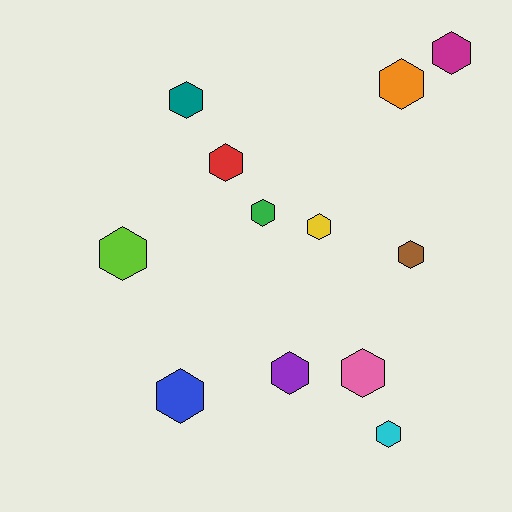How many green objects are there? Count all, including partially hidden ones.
There is 1 green object.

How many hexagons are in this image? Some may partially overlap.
There are 12 hexagons.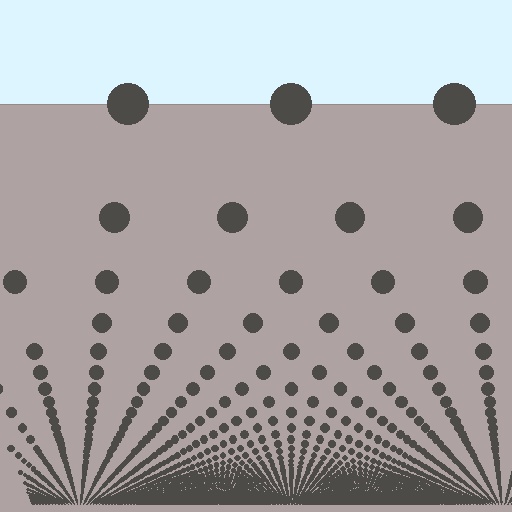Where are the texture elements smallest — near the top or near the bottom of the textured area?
Near the bottom.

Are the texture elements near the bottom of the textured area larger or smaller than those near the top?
Smaller. The gradient is inverted — elements near the bottom are smaller and denser.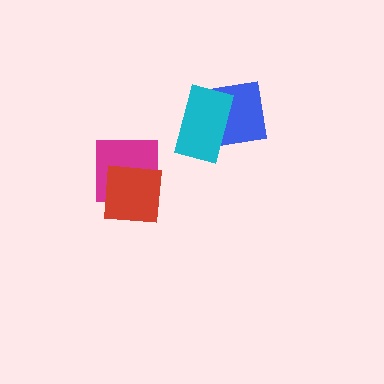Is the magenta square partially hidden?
Yes, it is partially covered by another shape.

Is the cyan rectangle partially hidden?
No, no other shape covers it.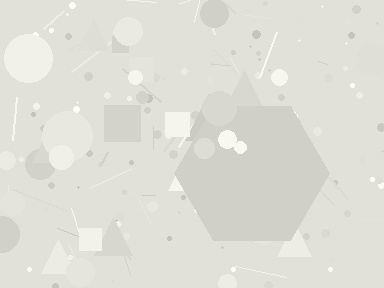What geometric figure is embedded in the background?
A hexagon is embedded in the background.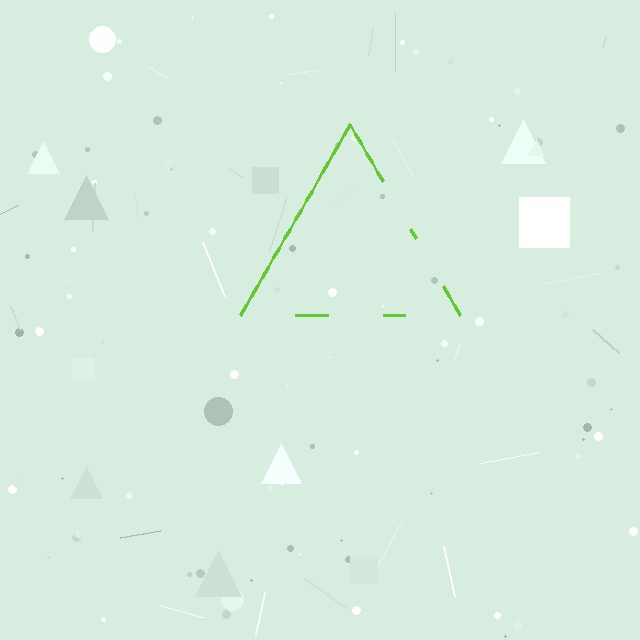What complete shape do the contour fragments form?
The contour fragments form a triangle.